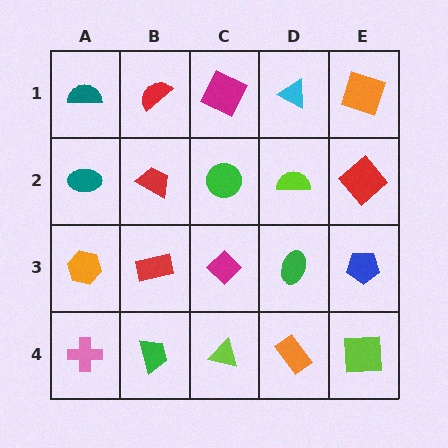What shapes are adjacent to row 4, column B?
A red rectangle (row 3, column B), a pink cross (row 4, column A), a lime triangle (row 4, column C).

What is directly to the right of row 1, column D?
An orange square.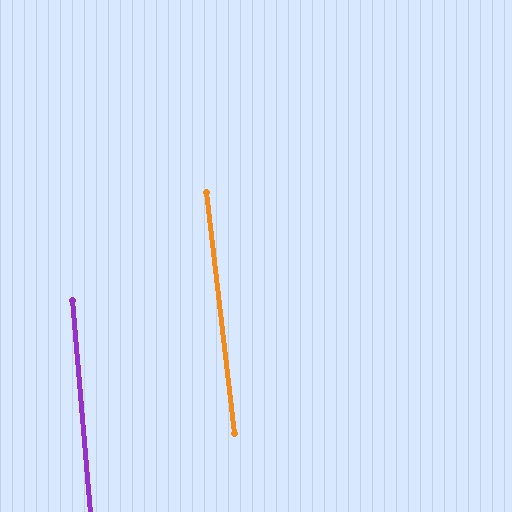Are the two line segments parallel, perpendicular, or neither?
Parallel — their directions differ by only 1.8°.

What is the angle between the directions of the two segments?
Approximately 2 degrees.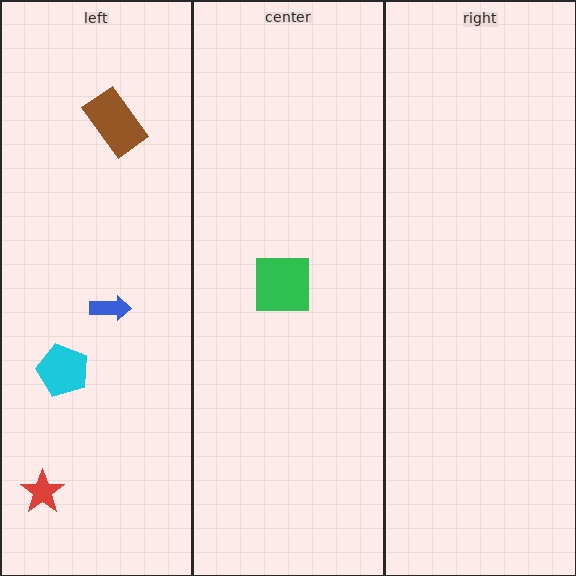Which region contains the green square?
The center region.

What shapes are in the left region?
The brown rectangle, the red star, the cyan pentagon, the blue arrow.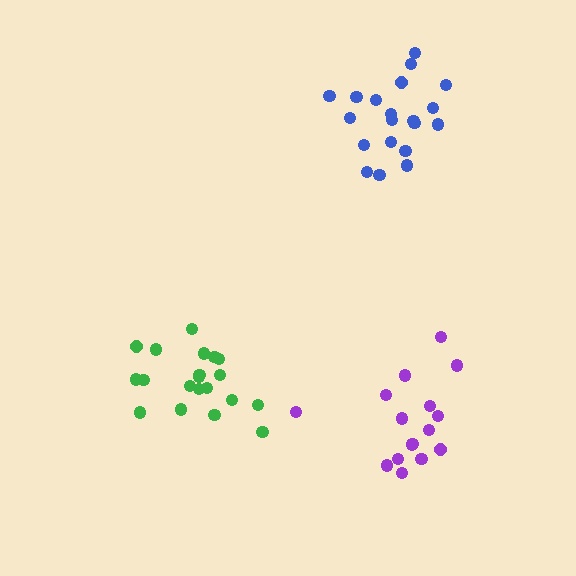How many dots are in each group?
Group 1: 20 dots, Group 2: 20 dots, Group 3: 16 dots (56 total).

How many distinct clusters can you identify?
There are 3 distinct clusters.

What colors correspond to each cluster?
The clusters are colored: blue, green, purple.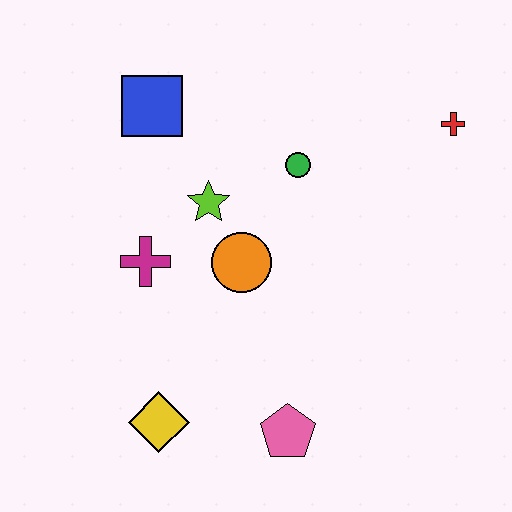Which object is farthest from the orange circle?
The red cross is farthest from the orange circle.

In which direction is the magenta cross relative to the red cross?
The magenta cross is to the left of the red cross.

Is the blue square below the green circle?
No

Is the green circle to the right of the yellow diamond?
Yes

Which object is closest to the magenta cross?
The lime star is closest to the magenta cross.